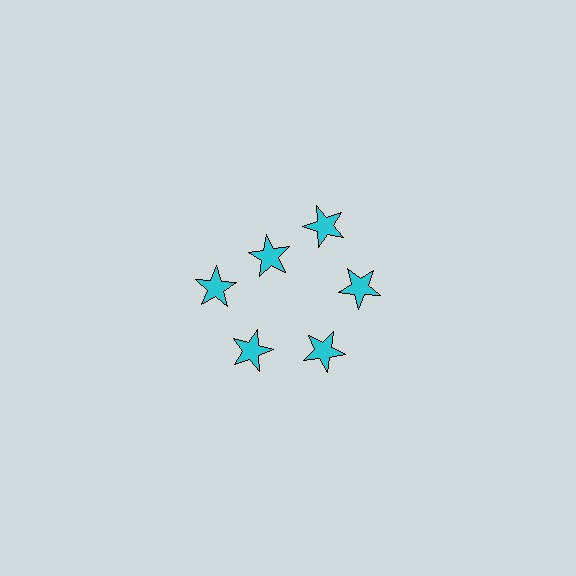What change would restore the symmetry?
The symmetry would be restored by moving it outward, back onto the ring so that all 6 stars sit at equal angles and equal distance from the center.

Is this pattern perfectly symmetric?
No. The 6 cyan stars are arranged in a ring, but one element near the 11 o'clock position is pulled inward toward the center, breaking the 6-fold rotational symmetry.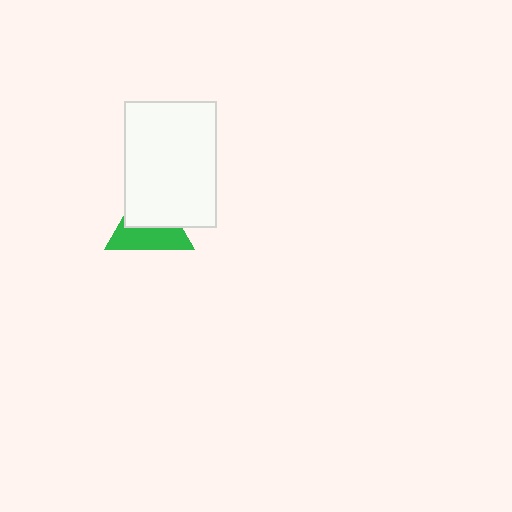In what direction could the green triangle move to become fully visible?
The green triangle could move toward the lower-left. That would shift it out from behind the white rectangle entirely.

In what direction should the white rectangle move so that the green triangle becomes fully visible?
The white rectangle should move toward the upper-right. That is the shortest direction to clear the overlap and leave the green triangle fully visible.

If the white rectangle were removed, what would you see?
You would see the complete green triangle.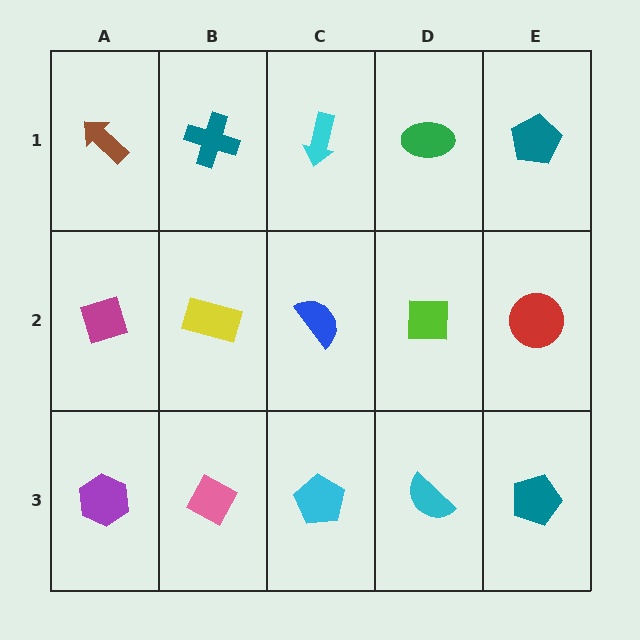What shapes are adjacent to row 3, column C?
A blue semicircle (row 2, column C), a pink diamond (row 3, column B), a cyan semicircle (row 3, column D).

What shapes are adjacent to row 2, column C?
A cyan arrow (row 1, column C), a cyan pentagon (row 3, column C), a yellow rectangle (row 2, column B), a lime square (row 2, column D).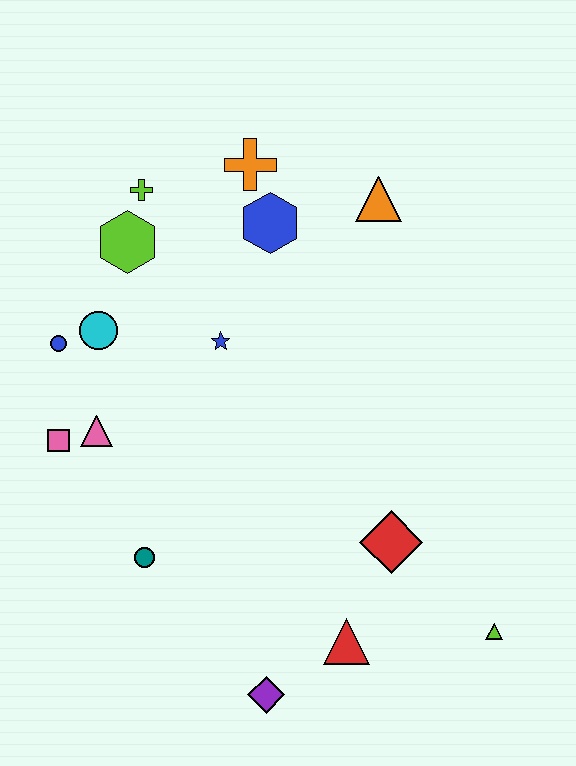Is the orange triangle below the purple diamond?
No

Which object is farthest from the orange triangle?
The purple diamond is farthest from the orange triangle.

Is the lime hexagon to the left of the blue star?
Yes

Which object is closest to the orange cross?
The blue hexagon is closest to the orange cross.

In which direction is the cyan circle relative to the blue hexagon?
The cyan circle is to the left of the blue hexagon.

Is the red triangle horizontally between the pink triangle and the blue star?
No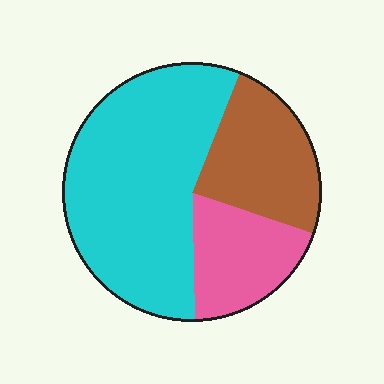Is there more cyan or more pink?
Cyan.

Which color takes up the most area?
Cyan, at roughly 55%.